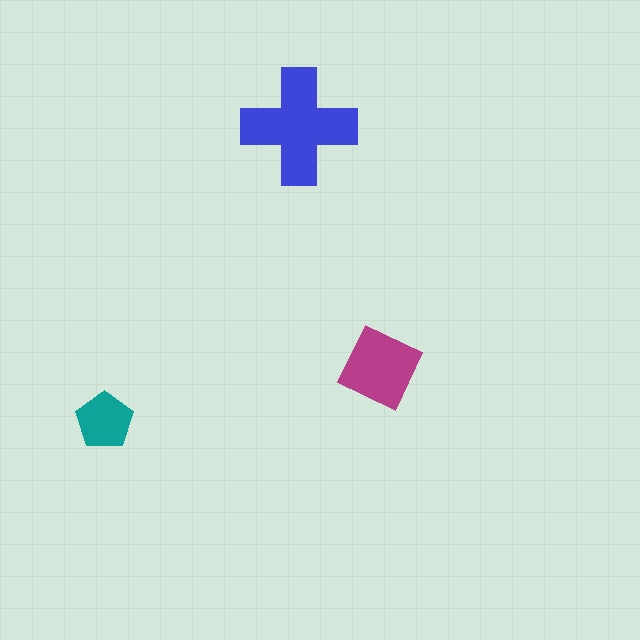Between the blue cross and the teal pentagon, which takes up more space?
The blue cross.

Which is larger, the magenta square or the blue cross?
The blue cross.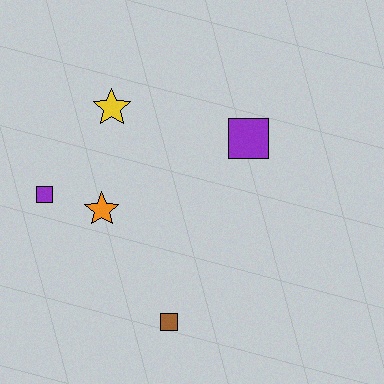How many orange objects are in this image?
There is 1 orange object.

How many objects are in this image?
There are 5 objects.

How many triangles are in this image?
There are no triangles.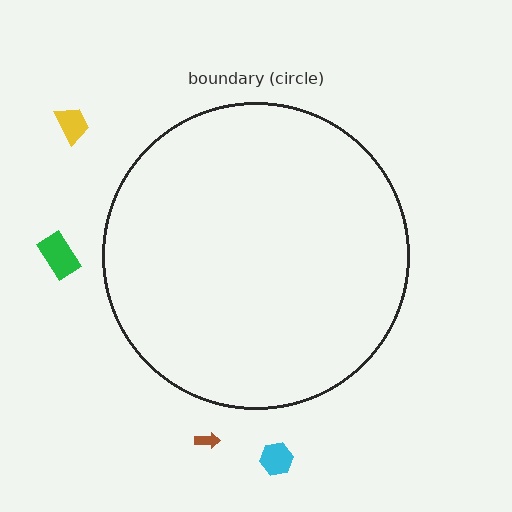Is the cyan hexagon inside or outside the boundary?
Outside.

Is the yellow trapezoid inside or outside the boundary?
Outside.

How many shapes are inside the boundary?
0 inside, 4 outside.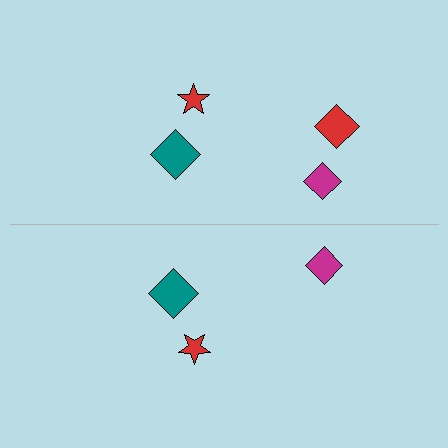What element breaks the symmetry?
A red diamond is missing from the bottom side.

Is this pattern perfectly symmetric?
No, the pattern is not perfectly symmetric. A red diamond is missing from the bottom side.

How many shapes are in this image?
There are 7 shapes in this image.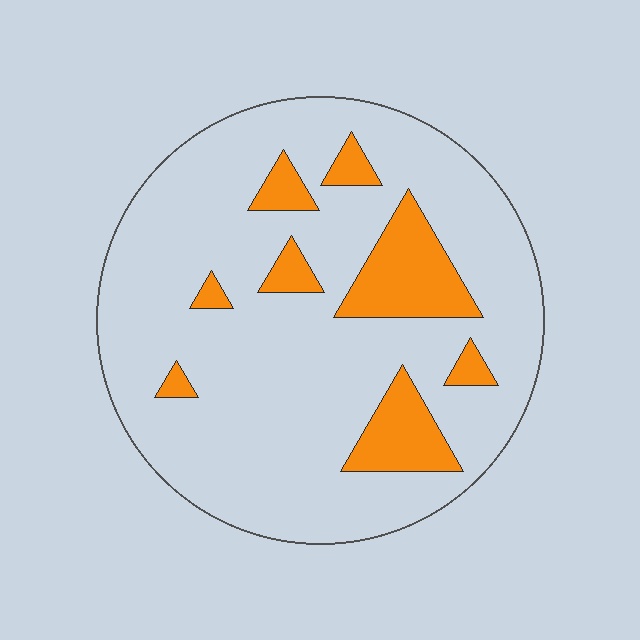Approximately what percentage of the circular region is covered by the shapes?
Approximately 15%.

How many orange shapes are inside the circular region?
8.